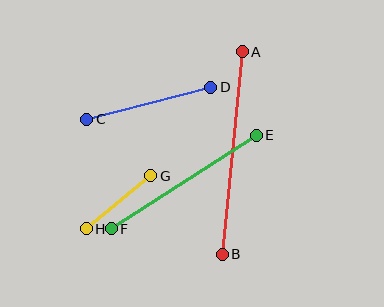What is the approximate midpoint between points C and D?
The midpoint is at approximately (149, 103) pixels.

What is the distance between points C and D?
The distance is approximately 128 pixels.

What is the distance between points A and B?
The distance is approximately 203 pixels.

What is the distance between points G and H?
The distance is approximately 83 pixels.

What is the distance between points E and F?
The distance is approximately 173 pixels.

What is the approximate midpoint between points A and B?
The midpoint is at approximately (232, 153) pixels.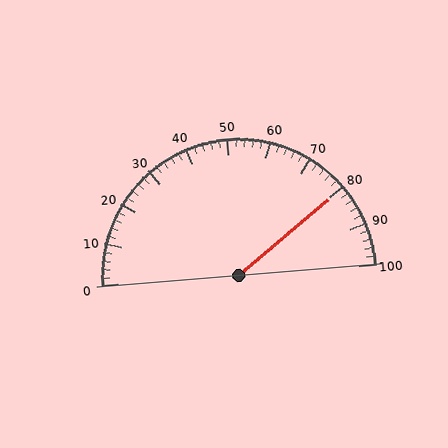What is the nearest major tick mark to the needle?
The nearest major tick mark is 80.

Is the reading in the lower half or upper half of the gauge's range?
The reading is in the upper half of the range (0 to 100).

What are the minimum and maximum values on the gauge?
The gauge ranges from 0 to 100.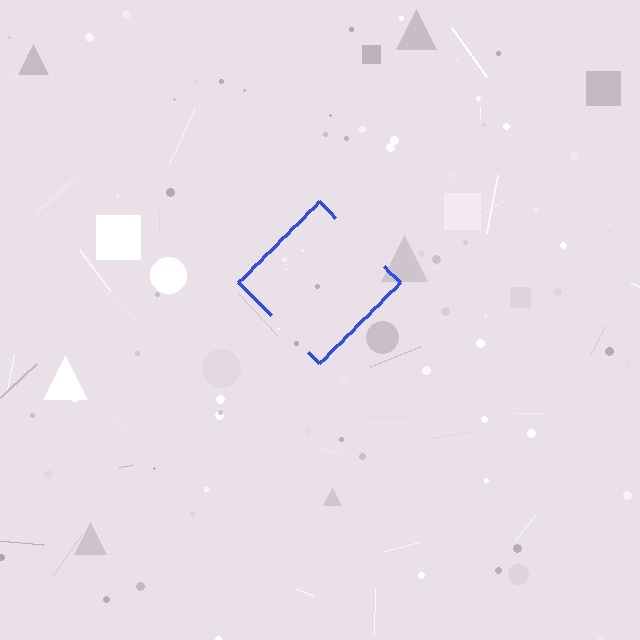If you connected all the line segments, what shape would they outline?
They would outline a diamond.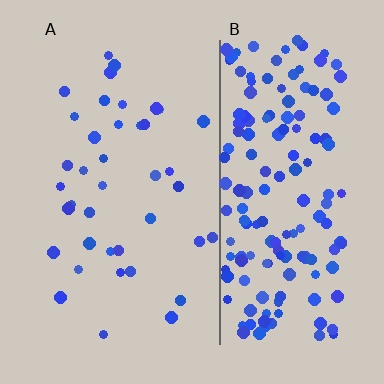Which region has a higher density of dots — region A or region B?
B (the right).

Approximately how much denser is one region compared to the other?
Approximately 4.4× — region B over region A.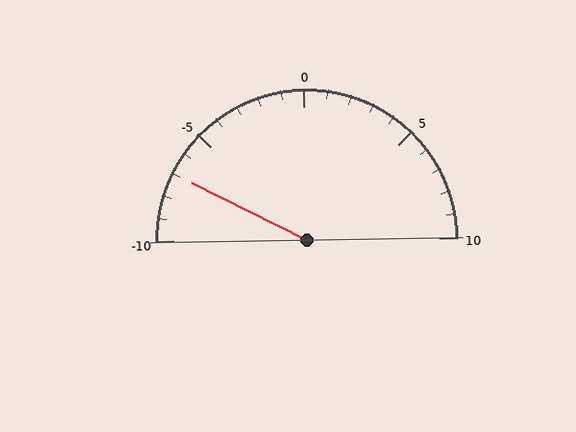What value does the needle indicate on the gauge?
The needle indicates approximately -7.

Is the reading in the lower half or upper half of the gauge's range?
The reading is in the lower half of the range (-10 to 10).